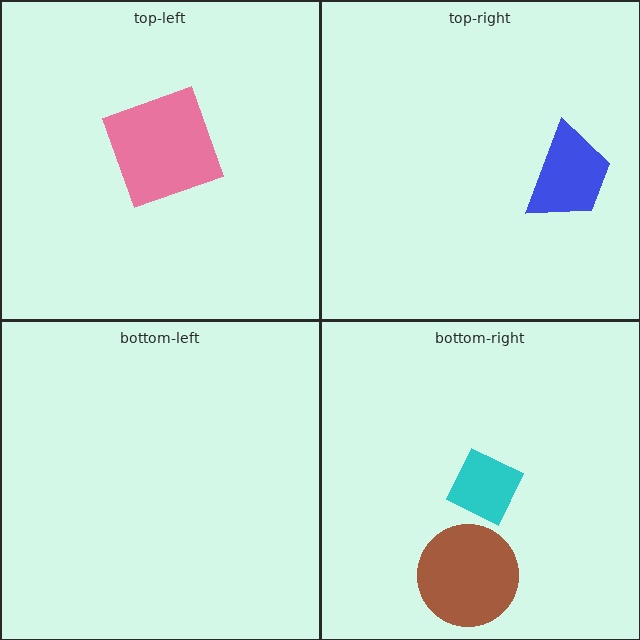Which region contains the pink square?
The top-left region.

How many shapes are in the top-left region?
1.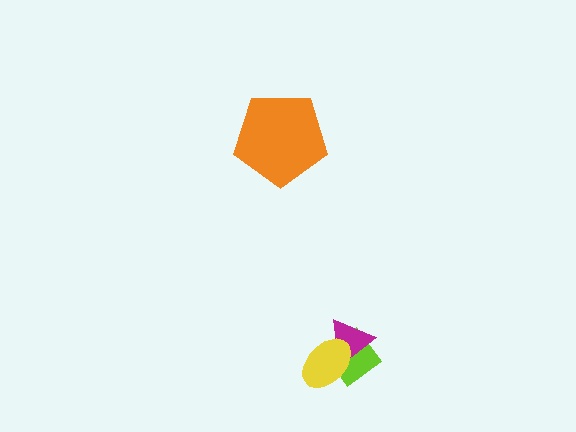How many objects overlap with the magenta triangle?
2 objects overlap with the magenta triangle.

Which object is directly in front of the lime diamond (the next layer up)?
The magenta triangle is directly in front of the lime diamond.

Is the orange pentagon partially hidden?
No, no other shape covers it.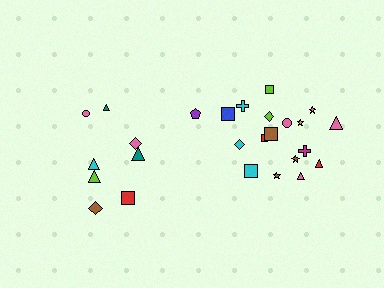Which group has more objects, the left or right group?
The right group.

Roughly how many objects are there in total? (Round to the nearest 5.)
Roughly 25 objects in total.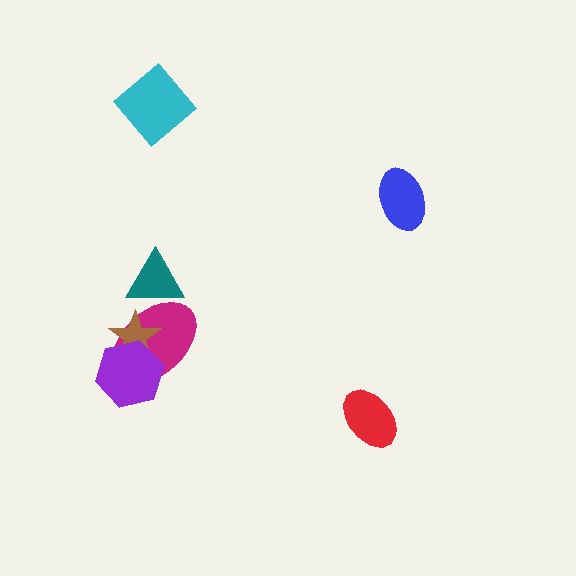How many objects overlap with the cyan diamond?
0 objects overlap with the cyan diamond.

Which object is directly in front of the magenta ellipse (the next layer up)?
The brown star is directly in front of the magenta ellipse.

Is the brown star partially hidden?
Yes, it is partially covered by another shape.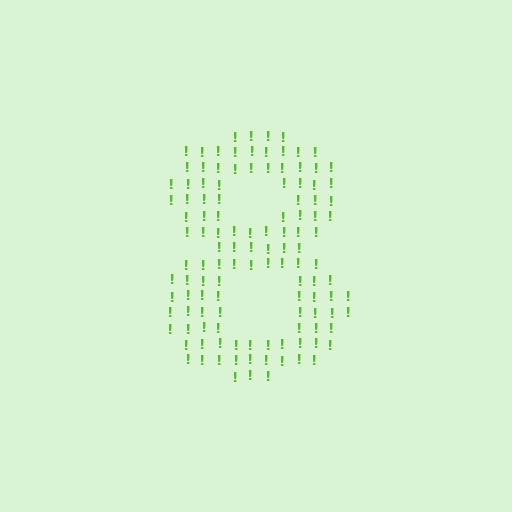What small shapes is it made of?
It is made of small exclamation marks.